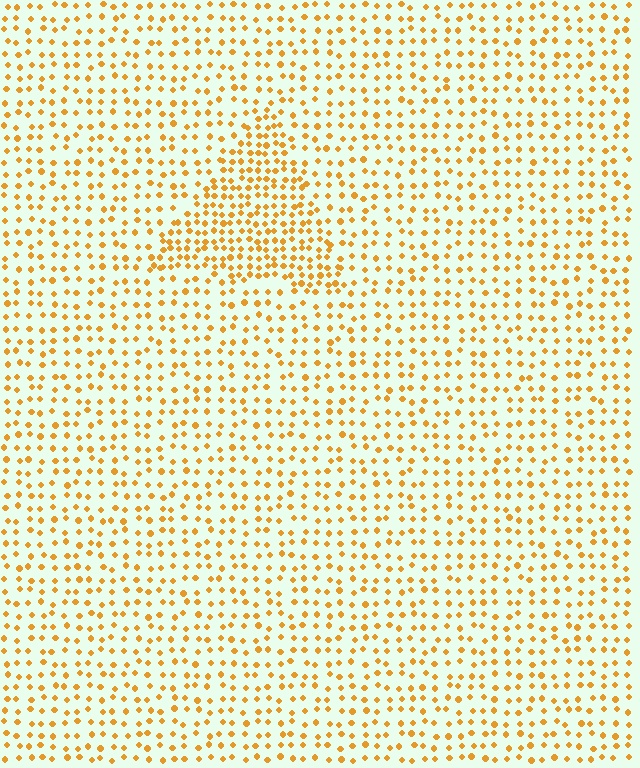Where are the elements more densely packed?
The elements are more densely packed inside the triangle boundary.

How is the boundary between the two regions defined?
The boundary is defined by a change in element density (approximately 1.9x ratio). All elements are the same color, size, and shape.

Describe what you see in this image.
The image contains small orange elements arranged at two different densities. A triangle-shaped region is visible where the elements are more densely packed than the surrounding area.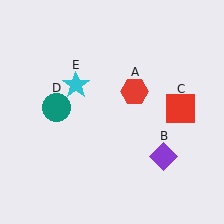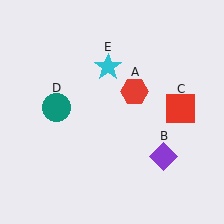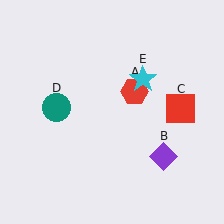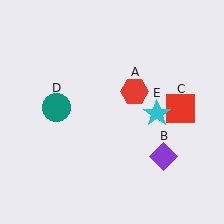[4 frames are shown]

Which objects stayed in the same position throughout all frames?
Red hexagon (object A) and purple diamond (object B) and red square (object C) and teal circle (object D) remained stationary.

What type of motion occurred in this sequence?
The cyan star (object E) rotated clockwise around the center of the scene.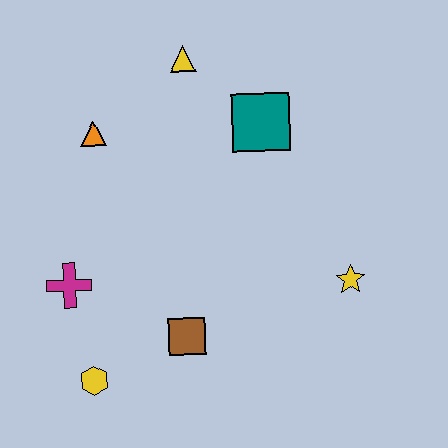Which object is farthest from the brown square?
The yellow triangle is farthest from the brown square.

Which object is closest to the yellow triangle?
The teal square is closest to the yellow triangle.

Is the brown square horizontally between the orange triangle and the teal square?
Yes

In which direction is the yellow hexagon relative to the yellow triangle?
The yellow hexagon is below the yellow triangle.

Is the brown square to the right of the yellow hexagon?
Yes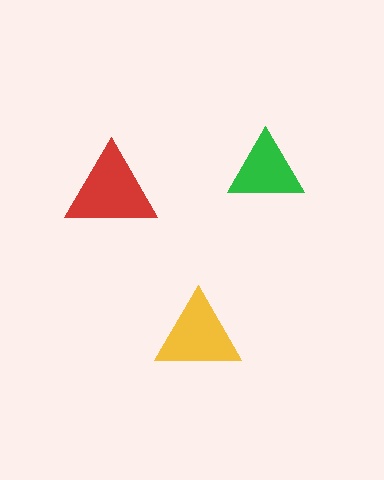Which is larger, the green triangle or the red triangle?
The red one.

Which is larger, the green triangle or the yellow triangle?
The yellow one.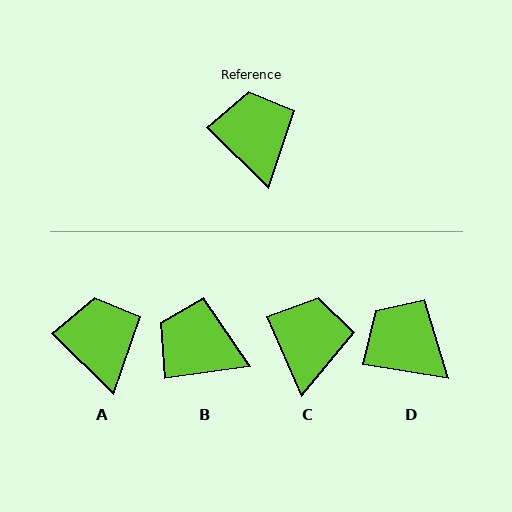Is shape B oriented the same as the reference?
No, it is off by about 53 degrees.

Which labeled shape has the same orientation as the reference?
A.